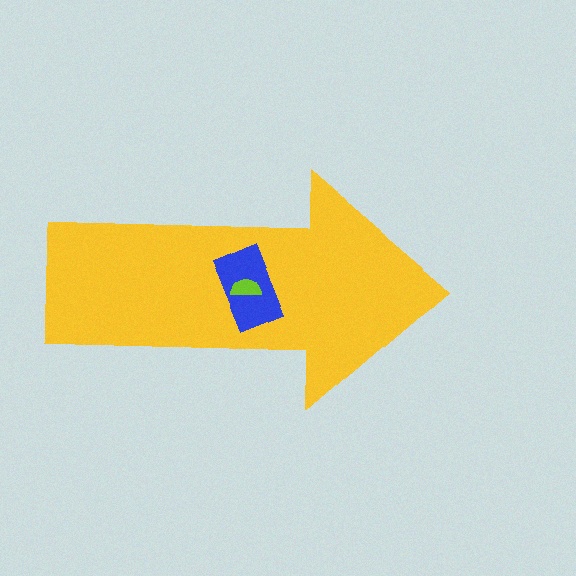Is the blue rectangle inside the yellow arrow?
Yes.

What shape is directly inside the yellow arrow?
The blue rectangle.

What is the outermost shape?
The yellow arrow.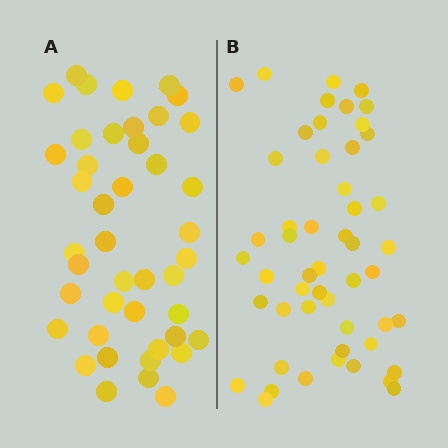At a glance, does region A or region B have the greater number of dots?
Region B (the right region) has more dots.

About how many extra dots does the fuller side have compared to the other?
Region B has roughly 8 or so more dots than region A.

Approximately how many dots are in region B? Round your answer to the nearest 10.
About 50 dots. (The exact count is 51, which rounds to 50.)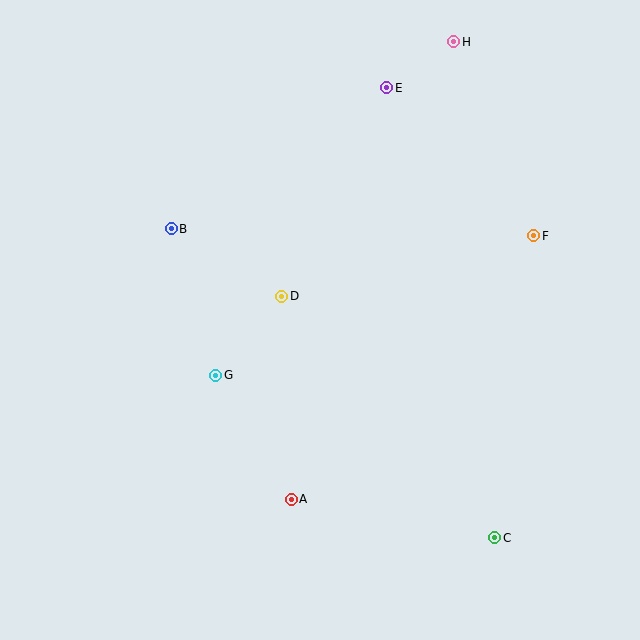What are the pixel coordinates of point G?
Point G is at (216, 375).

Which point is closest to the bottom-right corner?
Point C is closest to the bottom-right corner.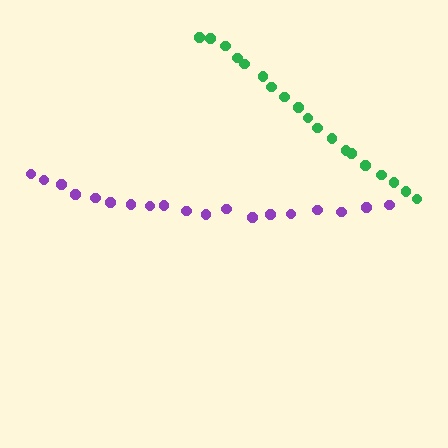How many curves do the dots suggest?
There are 2 distinct paths.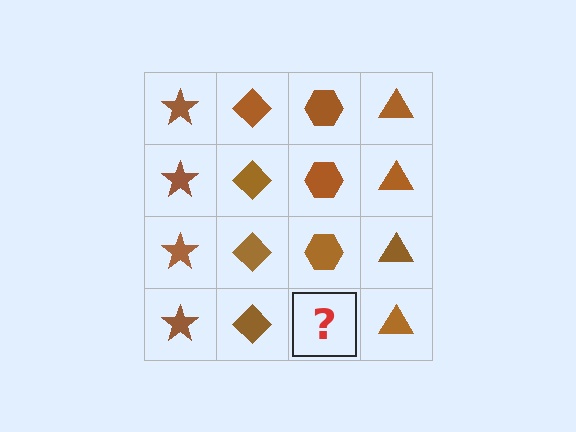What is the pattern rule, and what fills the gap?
The rule is that each column has a consistent shape. The gap should be filled with a brown hexagon.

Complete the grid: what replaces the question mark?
The question mark should be replaced with a brown hexagon.